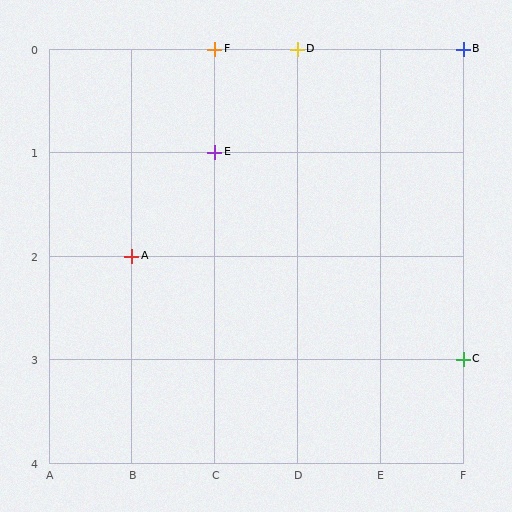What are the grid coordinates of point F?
Point F is at grid coordinates (C, 0).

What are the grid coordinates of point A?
Point A is at grid coordinates (B, 2).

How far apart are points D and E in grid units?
Points D and E are 1 column and 1 row apart (about 1.4 grid units diagonally).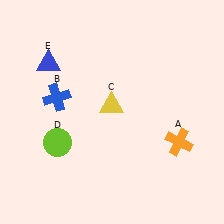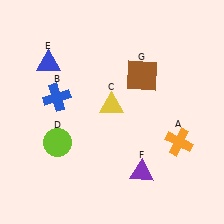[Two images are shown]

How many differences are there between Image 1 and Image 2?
There are 2 differences between the two images.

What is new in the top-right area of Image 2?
A brown square (G) was added in the top-right area of Image 2.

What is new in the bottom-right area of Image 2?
A purple triangle (F) was added in the bottom-right area of Image 2.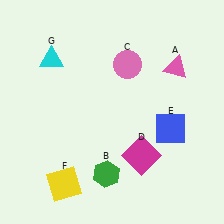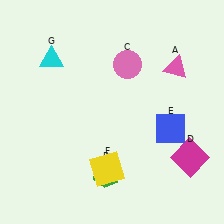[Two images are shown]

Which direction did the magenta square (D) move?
The magenta square (D) moved right.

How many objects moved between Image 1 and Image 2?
2 objects moved between the two images.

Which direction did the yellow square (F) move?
The yellow square (F) moved right.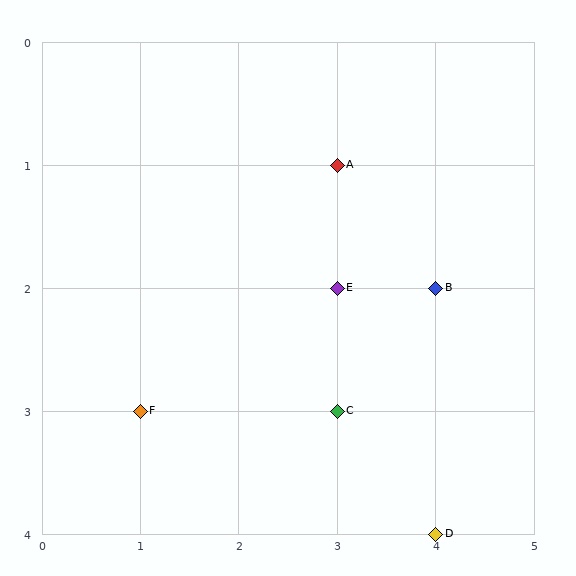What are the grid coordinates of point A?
Point A is at grid coordinates (3, 1).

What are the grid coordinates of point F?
Point F is at grid coordinates (1, 3).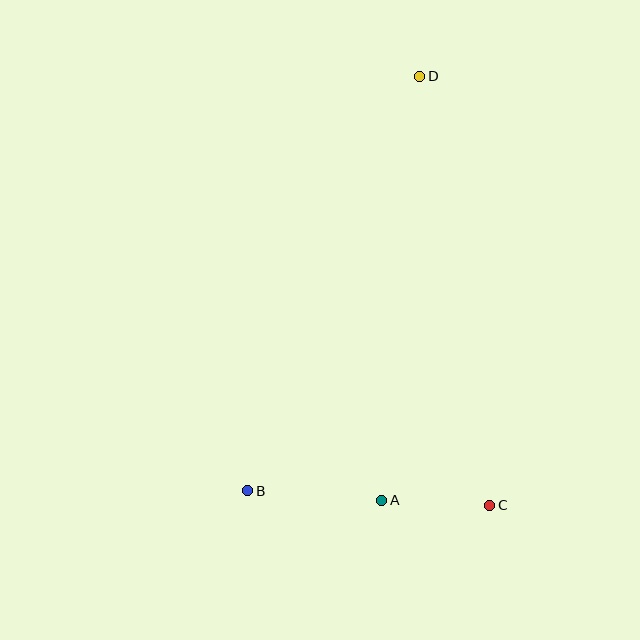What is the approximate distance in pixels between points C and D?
The distance between C and D is approximately 435 pixels.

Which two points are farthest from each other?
Points B and D are farthest from each other.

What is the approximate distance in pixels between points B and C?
The distance between B and C is approximately 243 pixels.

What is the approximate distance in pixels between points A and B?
The distance between A and B is approximately 135 pixels.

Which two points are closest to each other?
Points A and C are closest to each other.